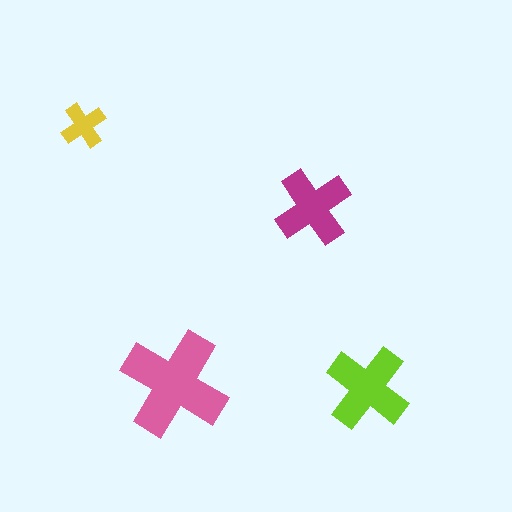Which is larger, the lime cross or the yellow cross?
The lime one.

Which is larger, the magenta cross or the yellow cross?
The magenta one.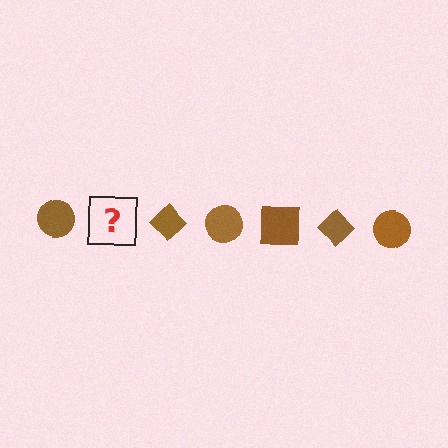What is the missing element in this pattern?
The missing element is a brown square.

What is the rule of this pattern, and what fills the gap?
The rule is that the pattern cycles through circle, square, diamond shapes in brown. The gap should be filled with a brown square.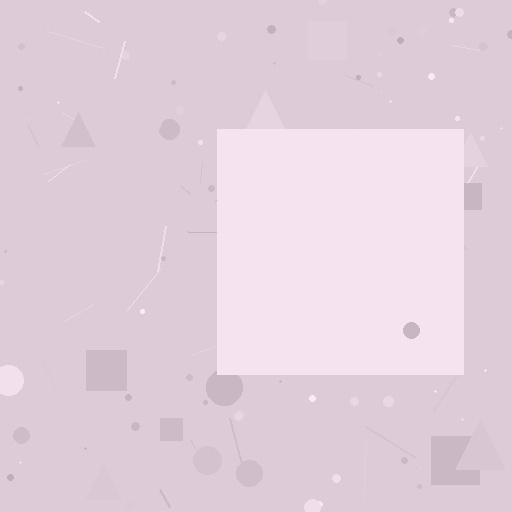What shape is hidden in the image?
A square is hidden in the image.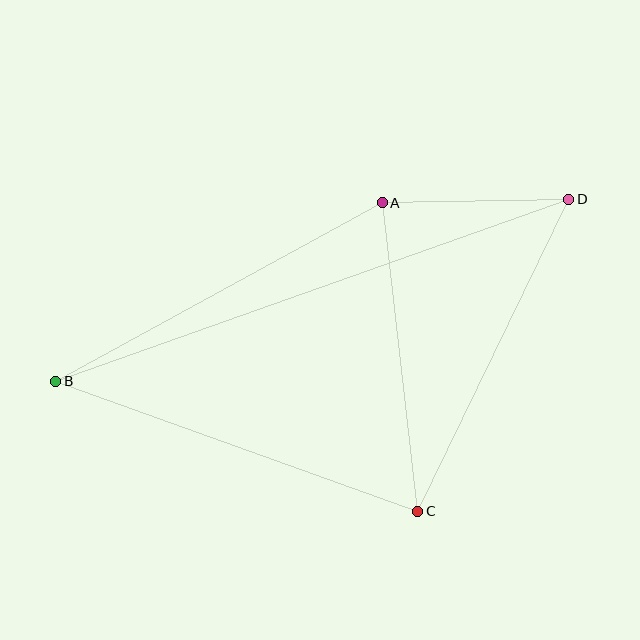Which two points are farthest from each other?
Points B and D are farthest from each other.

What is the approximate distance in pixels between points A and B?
The distance between A and B is approximately 372 pixels.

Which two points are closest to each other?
Points A and D are closest to each other.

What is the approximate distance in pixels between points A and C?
The distance between A and C is approximately 311 pixels.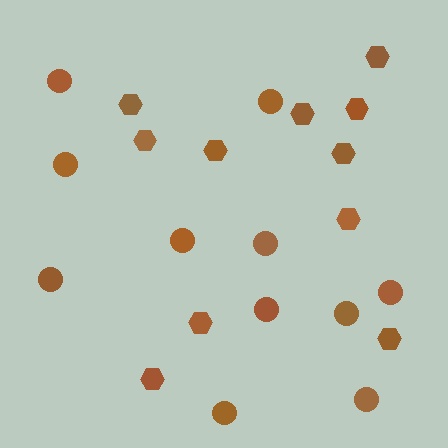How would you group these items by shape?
There are 2 groups: one group of circles (11) and one group of hexagons (11).